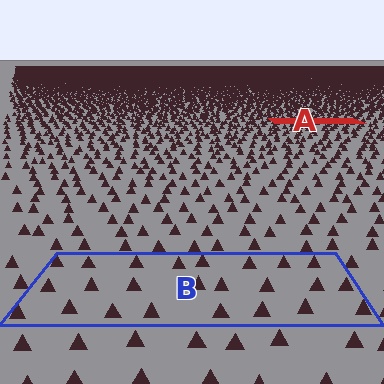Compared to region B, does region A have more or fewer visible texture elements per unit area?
Region A has more texture elements per unit area — they are packed more densely because it is farther away.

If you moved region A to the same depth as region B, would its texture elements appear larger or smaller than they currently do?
They would appear larger. At a closer depth, the same texture elements are projected at a bigger on-screen size.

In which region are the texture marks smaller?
The texture marks are smaller in region A, because it is farther away.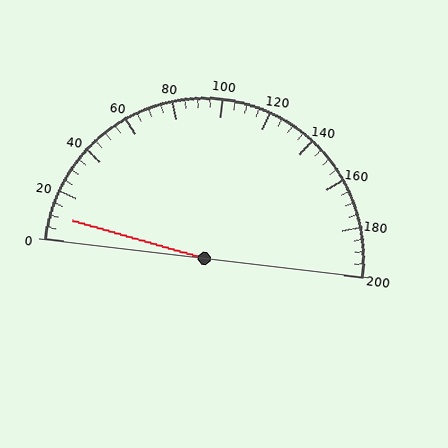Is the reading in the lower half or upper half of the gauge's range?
The reading is in the lower half of the range (0 to 200).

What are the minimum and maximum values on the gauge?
The gauge ranges from 0 to 200.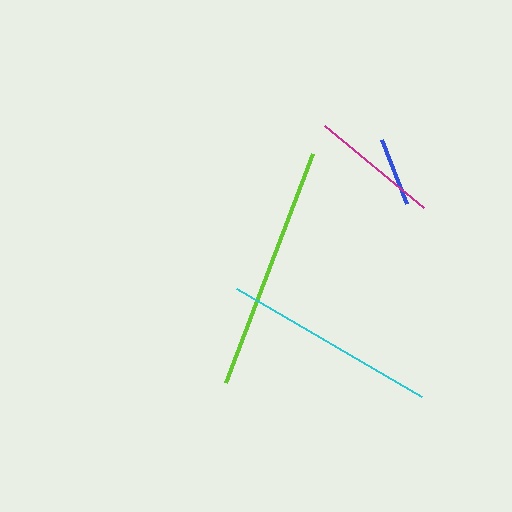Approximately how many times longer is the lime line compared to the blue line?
The lime line is approximately 3.6 times the length of the blue line.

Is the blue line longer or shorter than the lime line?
The lime line is longer than the blue line.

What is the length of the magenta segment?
The magenta segment is approximately 128 pixels long.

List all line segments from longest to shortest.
From longest to shortest: lime, cyan, magenta, blue.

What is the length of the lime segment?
The lime segment is approximately 246 pixels long.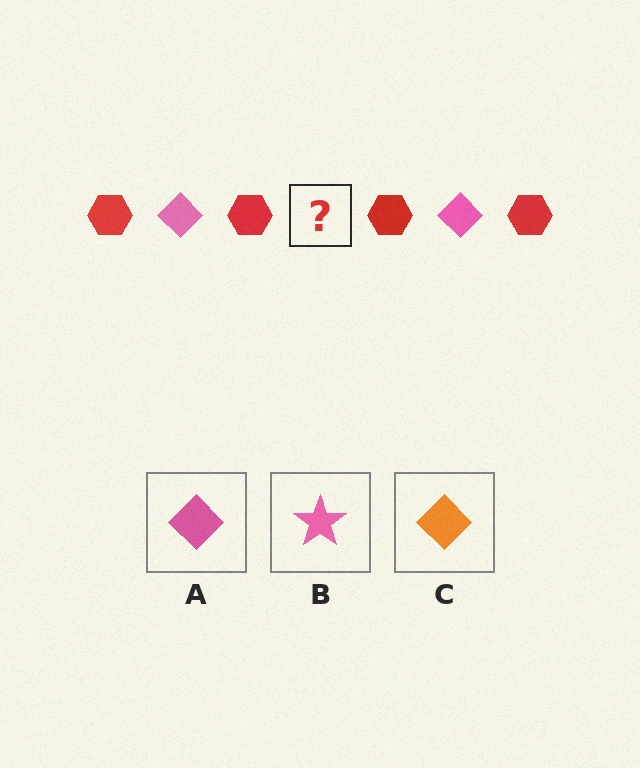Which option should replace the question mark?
Option A.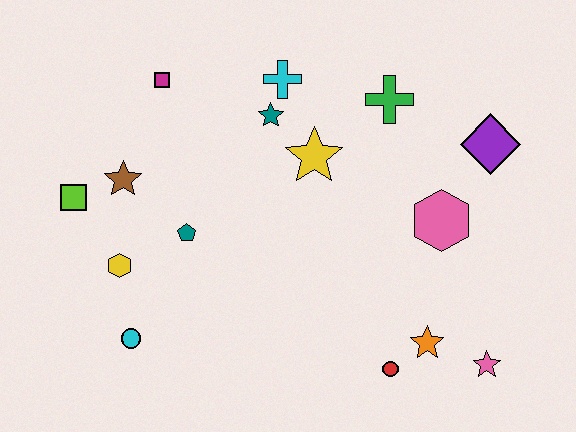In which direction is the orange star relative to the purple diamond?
The orange star is below the purple diamond.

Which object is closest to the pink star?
The orange star is closest to the pink star.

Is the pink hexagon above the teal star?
No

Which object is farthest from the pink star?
The lime square is farthest from the pink star.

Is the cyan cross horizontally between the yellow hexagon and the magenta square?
No